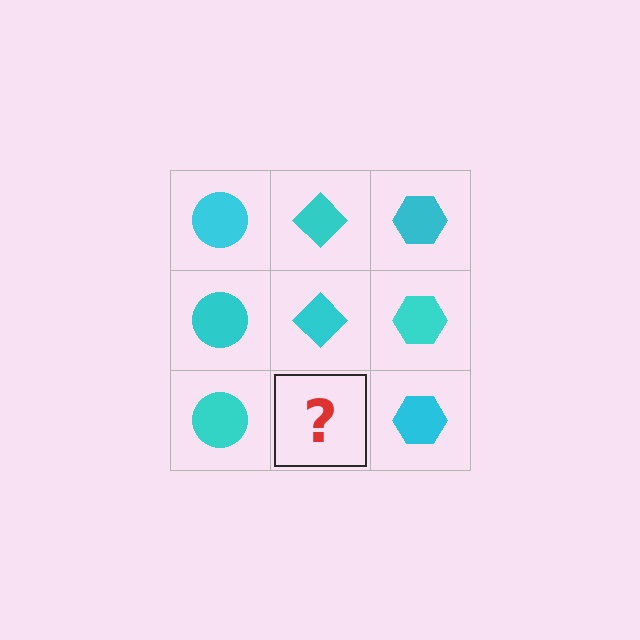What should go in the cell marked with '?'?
The missing cell should contain a cyan diamond.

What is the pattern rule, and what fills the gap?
The rule is that each column has a consistent shape. The gap should be filled with a cyan diamond.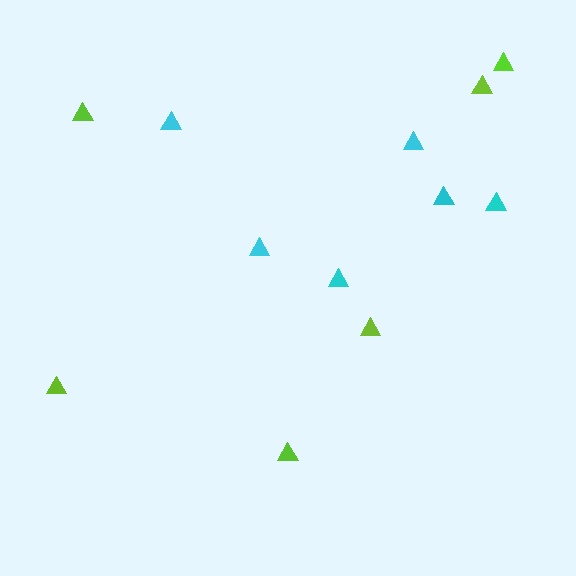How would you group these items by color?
There are 2 groups: one group of lime triangles (6) and one group of cyan triangles (6).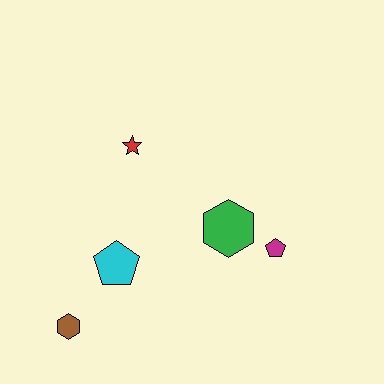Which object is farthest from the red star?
The brown hexagon is farthest from the red star.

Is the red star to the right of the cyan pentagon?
Yes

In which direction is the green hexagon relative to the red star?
The green hexagon is to the right of the red star.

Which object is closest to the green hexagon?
The magenta pentagon is closest to the green hexagon.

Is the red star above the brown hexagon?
Yes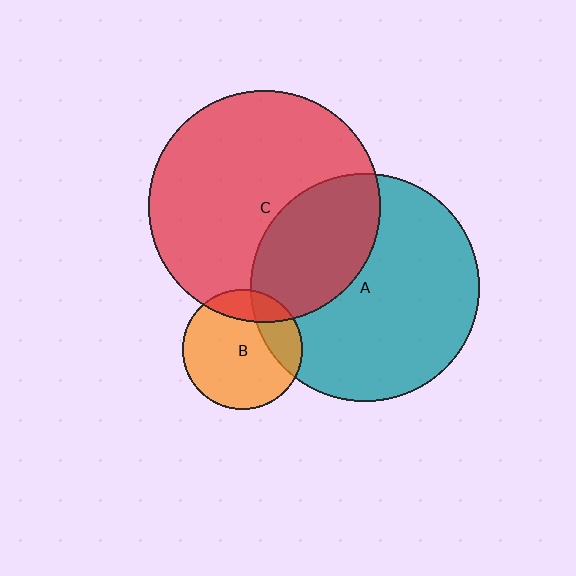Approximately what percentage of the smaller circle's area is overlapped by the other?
Approximately 20%.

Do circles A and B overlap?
Yes.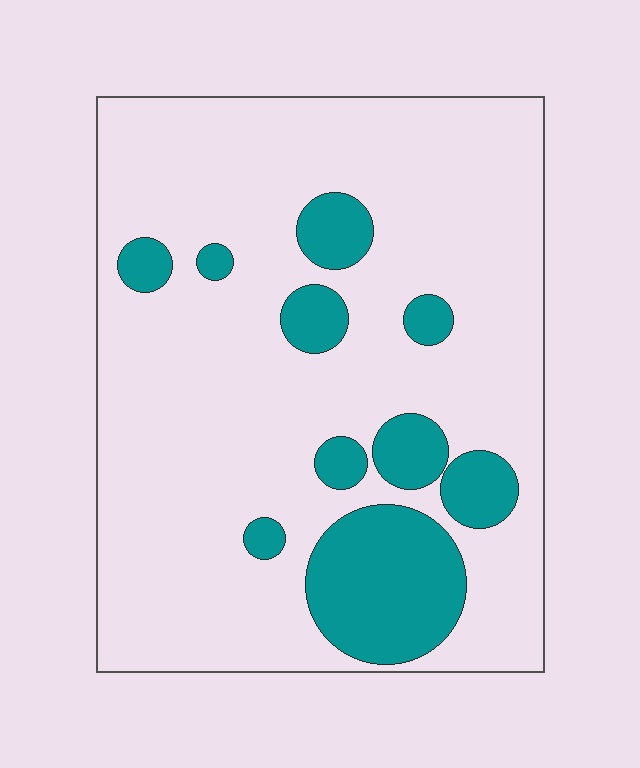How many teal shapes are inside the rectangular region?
10.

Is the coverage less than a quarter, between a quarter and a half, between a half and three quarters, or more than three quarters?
Less than a quarter.